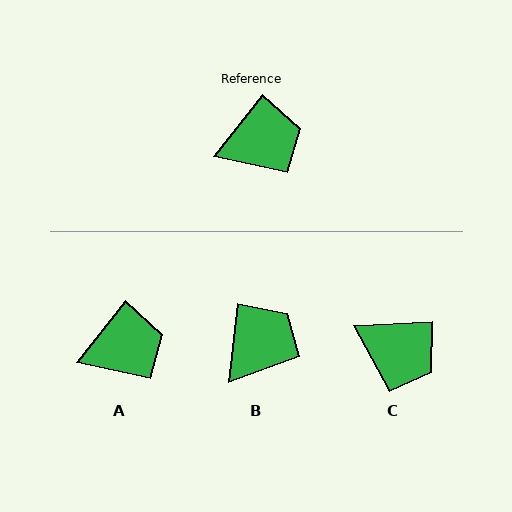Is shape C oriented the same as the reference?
No, it is off by about 49 degrees.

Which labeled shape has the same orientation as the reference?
A.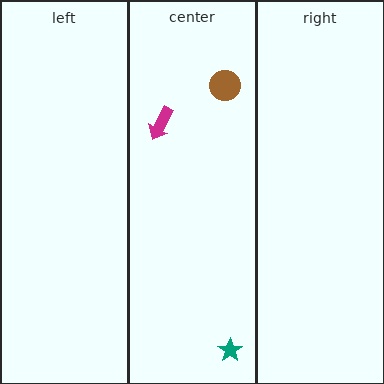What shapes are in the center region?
The teal star, the magenta arrow, the brown circle.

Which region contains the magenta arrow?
The center region.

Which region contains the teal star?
The center region.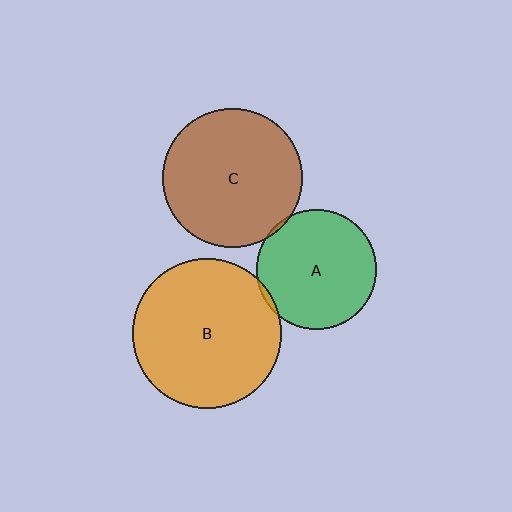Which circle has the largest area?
Circle B (orange).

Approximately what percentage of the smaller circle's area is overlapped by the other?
Approximately 5%.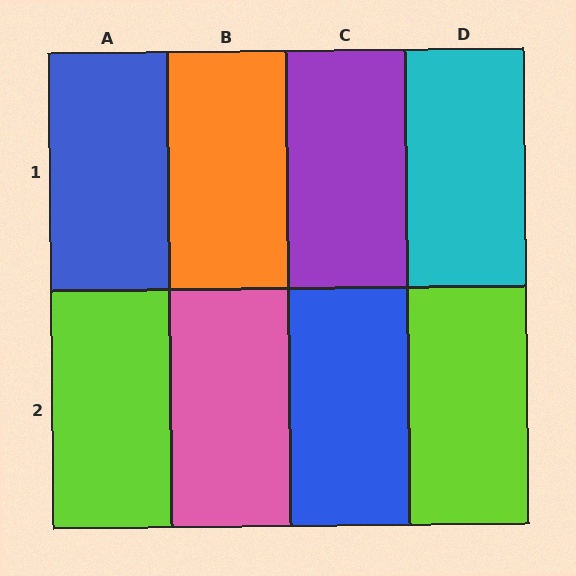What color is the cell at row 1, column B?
Orange.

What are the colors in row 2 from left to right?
Lime, pink, blue, lime.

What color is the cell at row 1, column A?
Blue.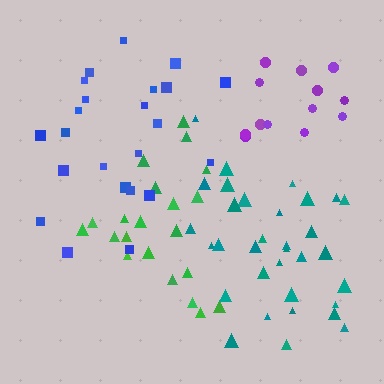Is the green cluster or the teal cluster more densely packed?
Green.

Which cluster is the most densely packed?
Purple.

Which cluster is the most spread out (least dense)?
Blue.